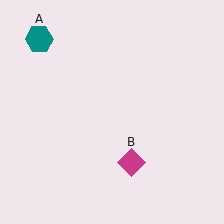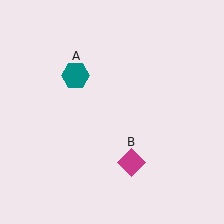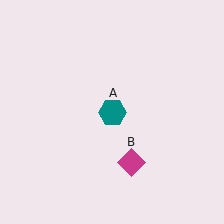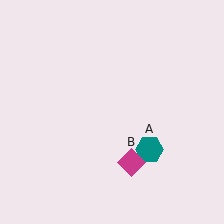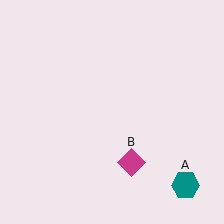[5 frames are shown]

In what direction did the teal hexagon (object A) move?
The teal hexagon (object A) moved down and to the right.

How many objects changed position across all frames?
1 object changed position: teal hexagon (object A).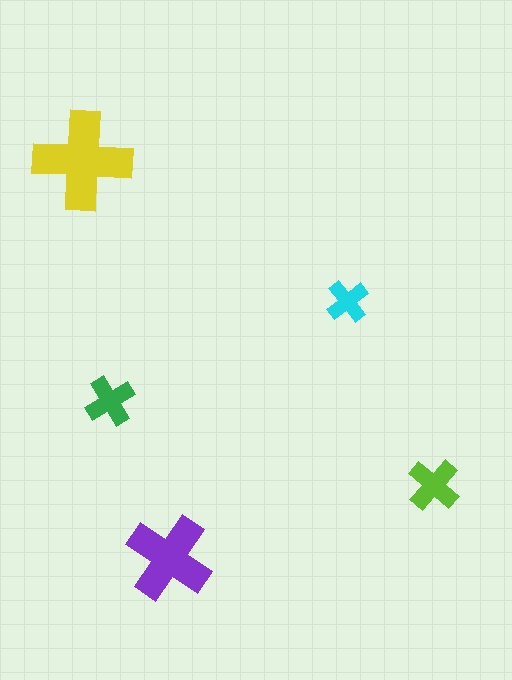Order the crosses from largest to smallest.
the yellow one, the purple one, the lime one, the green one, the cyan one.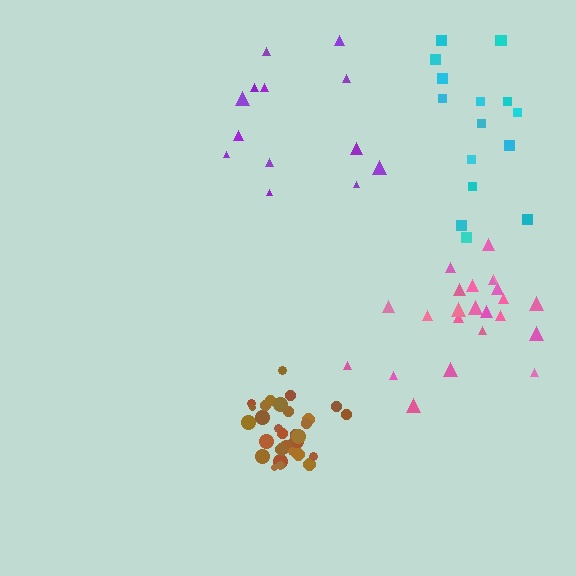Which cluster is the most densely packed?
Brown.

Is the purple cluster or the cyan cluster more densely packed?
Cyan.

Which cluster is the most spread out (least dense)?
Purple.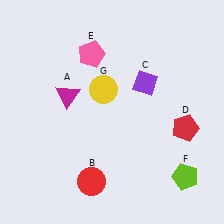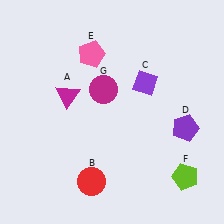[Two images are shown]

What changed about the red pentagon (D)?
In Image 1, D is red. In Image 2, it changed to purple.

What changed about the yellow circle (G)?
In Image 1, G is yellow. In Image 2, it changed to magenta.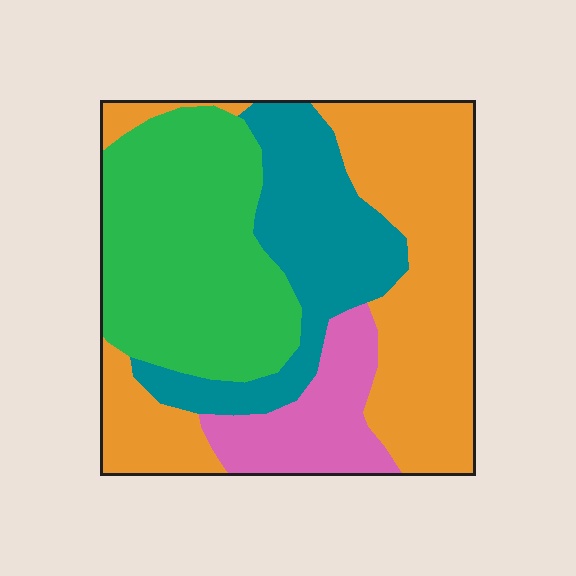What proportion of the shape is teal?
Teal takes up about one fifth (1/5) of the shape.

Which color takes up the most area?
Orange, at roughly 35%.